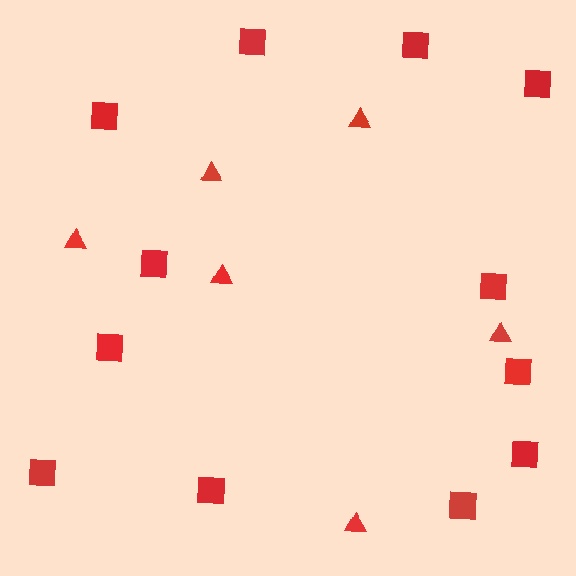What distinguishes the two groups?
There are 2 groups: one group of squares (12) and one group of triangles (6).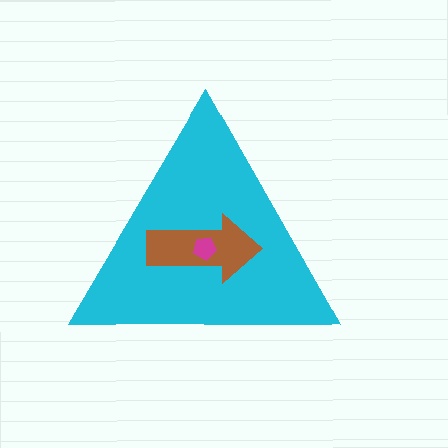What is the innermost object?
The magenta pentagon.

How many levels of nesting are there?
3.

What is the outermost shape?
The cyan triangle.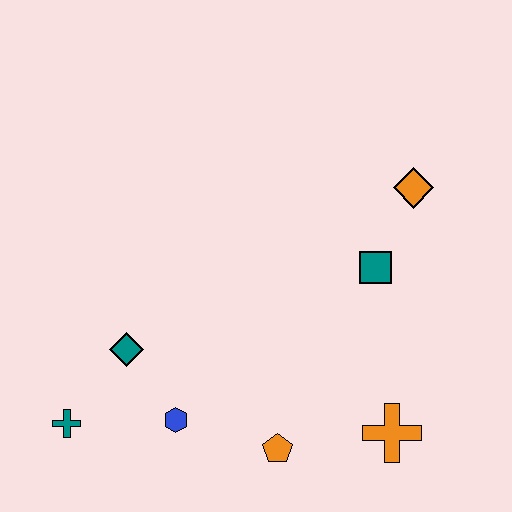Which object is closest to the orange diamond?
The teal square is closest to the orange diamond.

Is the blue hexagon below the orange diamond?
Yes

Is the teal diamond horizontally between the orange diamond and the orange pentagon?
No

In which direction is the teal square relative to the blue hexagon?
The teal square is to the right of the blue hexagon.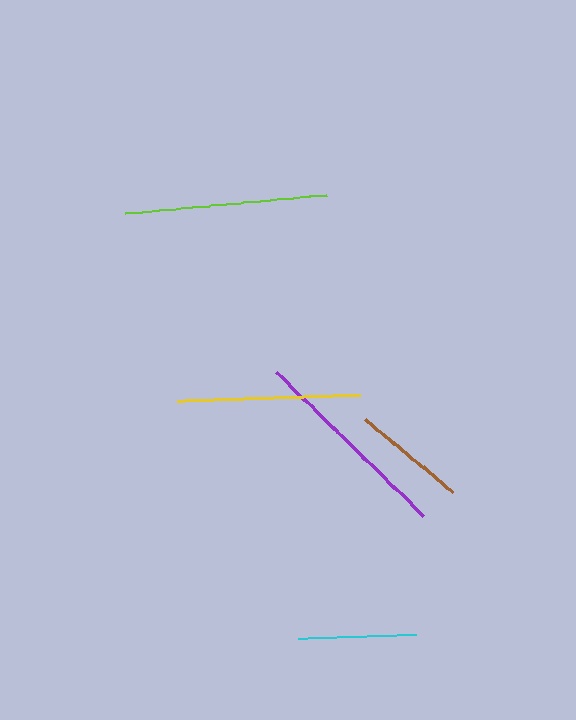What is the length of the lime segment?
The lime segment is approximately 203 pixels long.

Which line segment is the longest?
The purple line is the longest at approximately 205 pixels.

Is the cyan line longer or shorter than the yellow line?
The yellow line is longer than the cyan line.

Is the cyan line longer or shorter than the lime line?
The lime line is longer than the cyan line.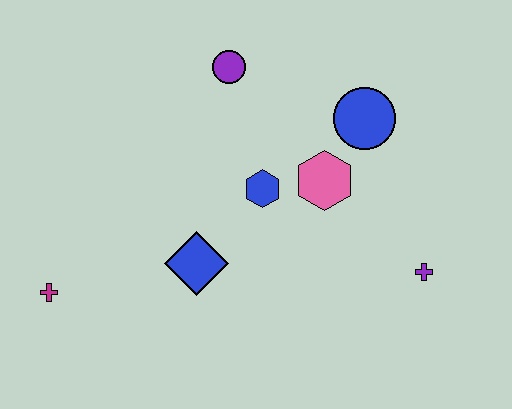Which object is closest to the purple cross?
The pink hexagon is closest to the purple cross.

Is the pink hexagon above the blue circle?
No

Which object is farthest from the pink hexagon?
The magenta cross is farthest from the pink hexagon.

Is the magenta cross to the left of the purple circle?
Yes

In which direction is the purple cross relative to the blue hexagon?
The purple cross is to the right of the blue hexagon.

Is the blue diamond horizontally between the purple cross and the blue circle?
No